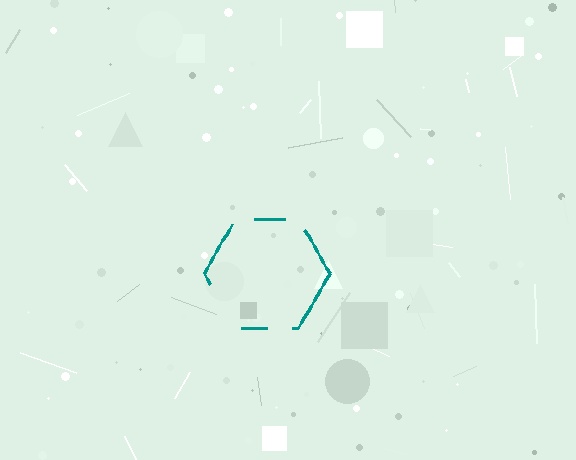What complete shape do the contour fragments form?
The contour fragments form a hexagon.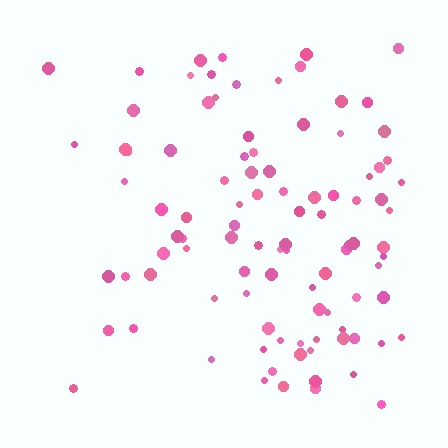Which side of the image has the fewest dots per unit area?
The left.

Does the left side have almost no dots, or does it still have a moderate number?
Still a moderate number, just noticeably fewer than the right.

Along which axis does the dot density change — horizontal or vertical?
Horizontal.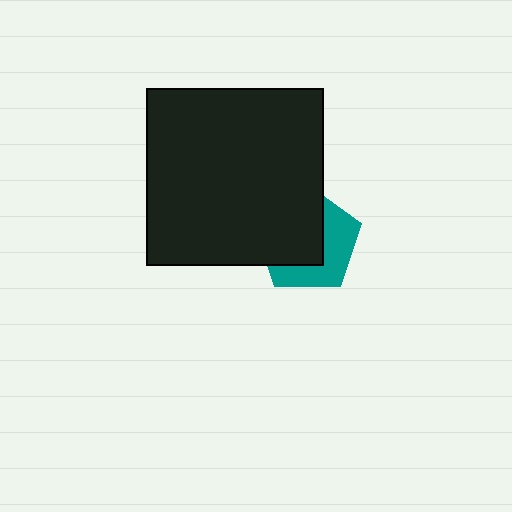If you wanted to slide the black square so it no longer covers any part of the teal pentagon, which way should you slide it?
Slide it toward the upper-left — that is the most direct way to separate the two shapes.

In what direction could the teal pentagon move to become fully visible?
The teal pentagon could move toward the lower-right. That would shift it out from behind the black square entirely.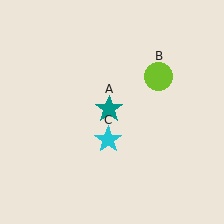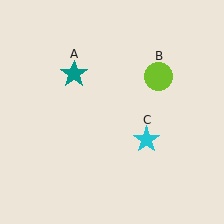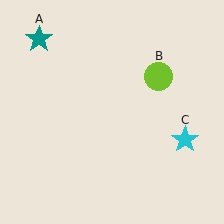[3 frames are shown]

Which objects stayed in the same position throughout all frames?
Lime circle (object B) remained stationary.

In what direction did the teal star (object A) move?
The teal star (object A) moved up and to the left.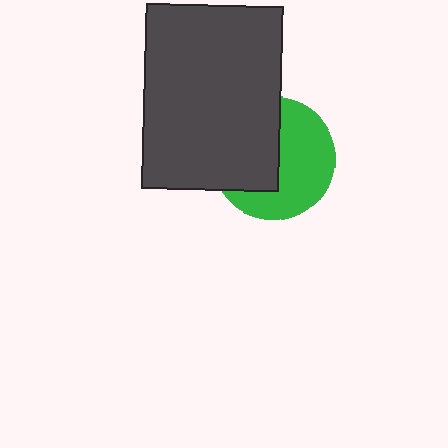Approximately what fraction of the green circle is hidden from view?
Roughly 46% of the green circle is hidden behind the dark gray rectangle.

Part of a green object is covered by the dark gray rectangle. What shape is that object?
It is a circle.